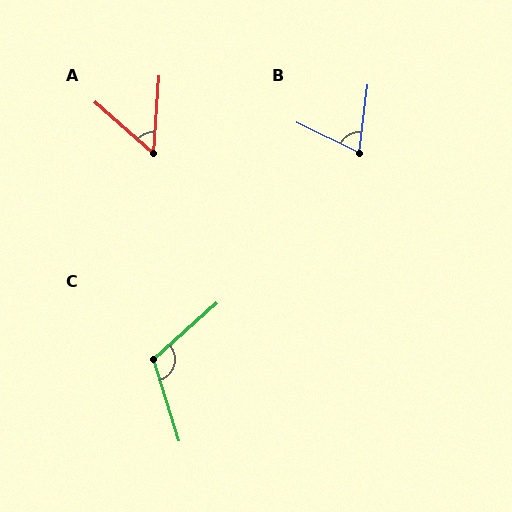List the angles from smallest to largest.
A (53°), B (72°), C (114°).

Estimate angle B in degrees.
Approximately 72 degrees.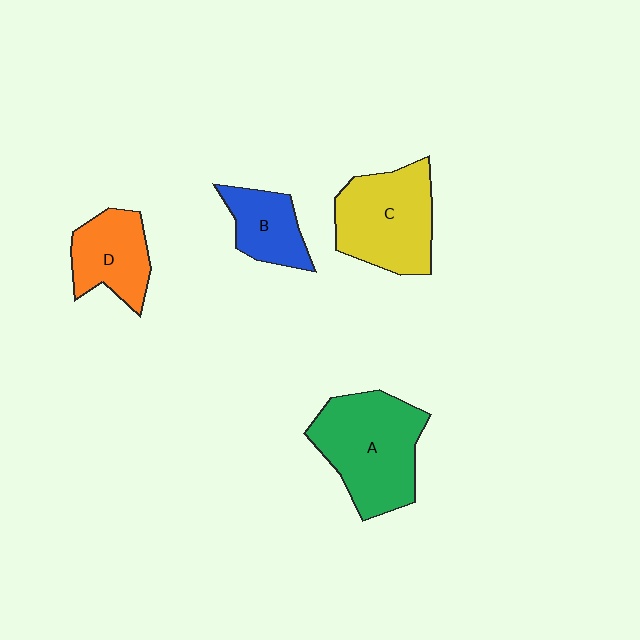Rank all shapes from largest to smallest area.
From largest to smallest: A (green), C (yellow), D (orange), B (blue).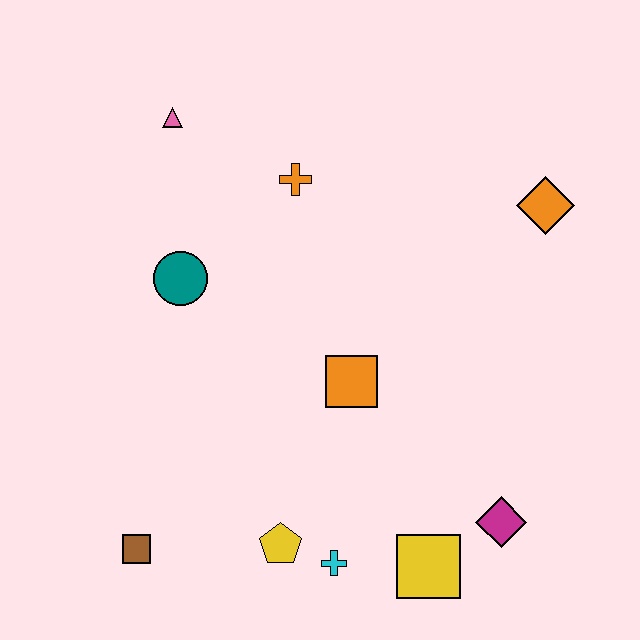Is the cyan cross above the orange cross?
No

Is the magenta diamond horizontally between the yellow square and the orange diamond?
Yes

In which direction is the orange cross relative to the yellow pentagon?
The orange cross is above the yellow pentagon.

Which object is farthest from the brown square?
The orange diamond is farthest from the brown square.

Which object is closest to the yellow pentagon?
The cyan cross is closest to the yellow pentagon.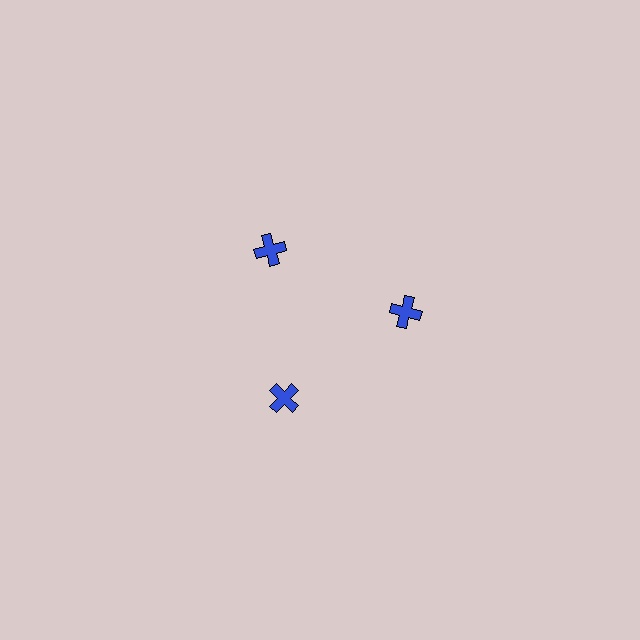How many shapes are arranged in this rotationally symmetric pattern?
There are 3 shapes, arranged in 3 groups of 1.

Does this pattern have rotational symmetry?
Yes, this pattern has 3-fold rotational symmetry. It looks the same after rotating 120 degrees around the center.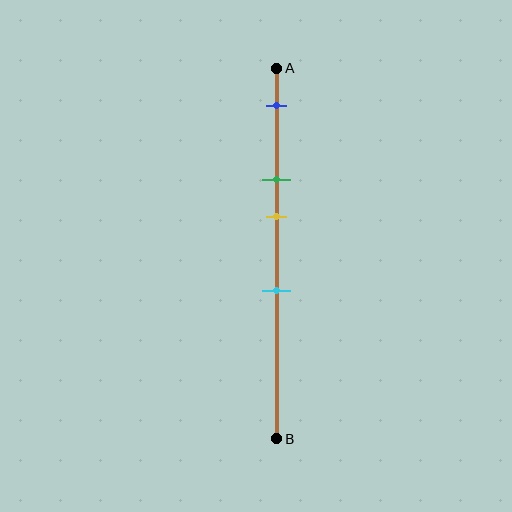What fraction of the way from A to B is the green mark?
The green mark is approximately 30% (0.3) of the way from A to B.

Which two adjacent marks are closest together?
The green and yellow marks are the closest adjacent pair.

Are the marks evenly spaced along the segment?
No, the marks are not evenly spaced.